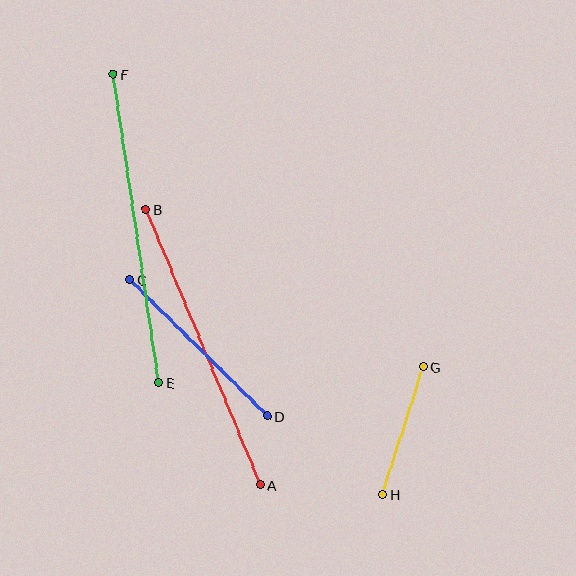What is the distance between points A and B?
The distance is approximately 298 pixels.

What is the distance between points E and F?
The distance is approximately 312 pixels.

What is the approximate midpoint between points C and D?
The midpoint is at approximately (199, 348) pixels.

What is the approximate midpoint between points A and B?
The midpoint is at approximately (203, 347) pixels.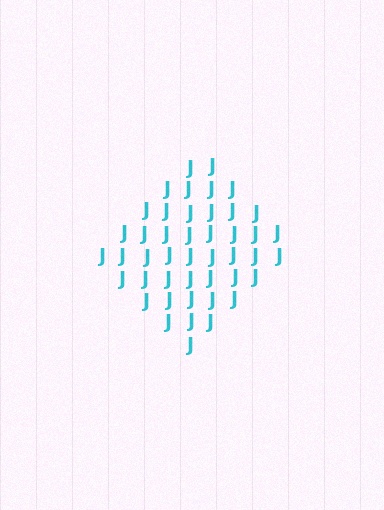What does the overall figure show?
The overall figure shows a diamond.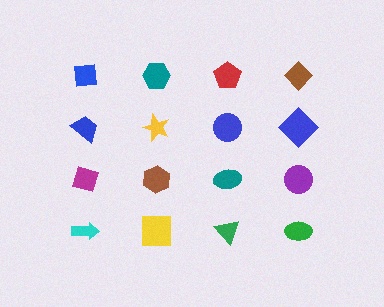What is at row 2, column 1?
A blue trapezoid.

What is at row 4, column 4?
A green ellipse.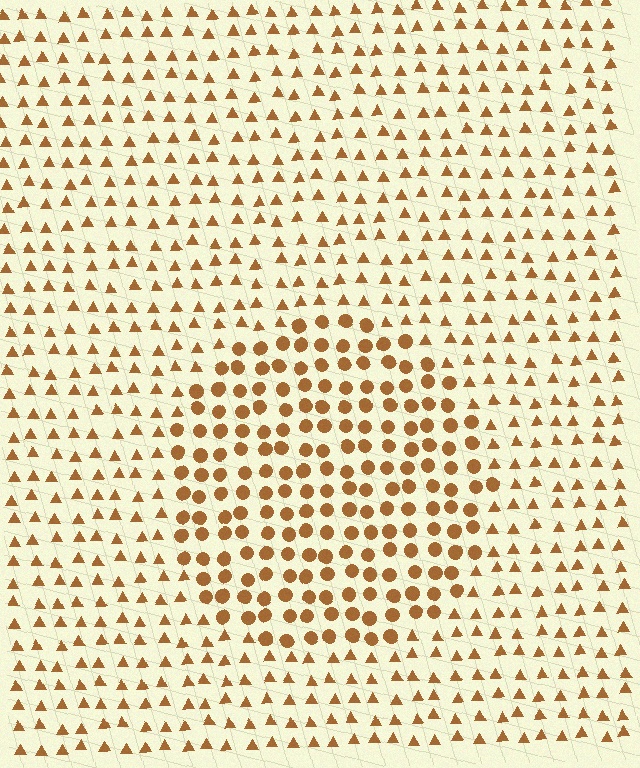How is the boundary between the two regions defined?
The boundary is defined by a change in element shape: circles inside vs. triangles outside. All elements share the same color and spacing.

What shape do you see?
I see a circle.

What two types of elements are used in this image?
The image uses circles inside the circle region and triangles outside it.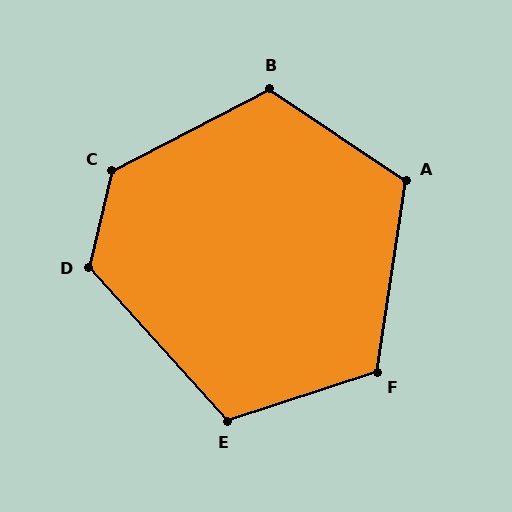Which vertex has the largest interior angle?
C, at approximately 131 degrees.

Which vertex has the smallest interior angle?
E, at approximately 114 degrees.